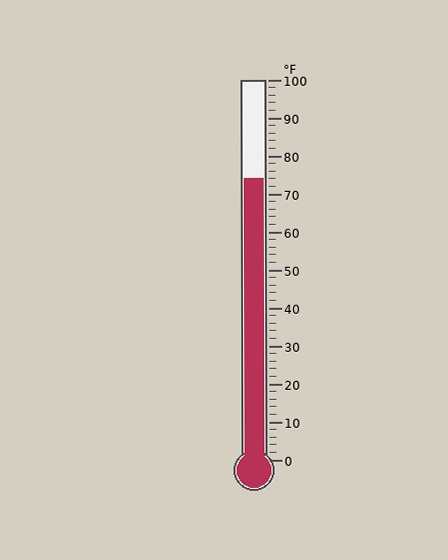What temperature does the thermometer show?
The thermometer shows approximately 74°F.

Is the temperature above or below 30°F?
The temperature is above 30°F.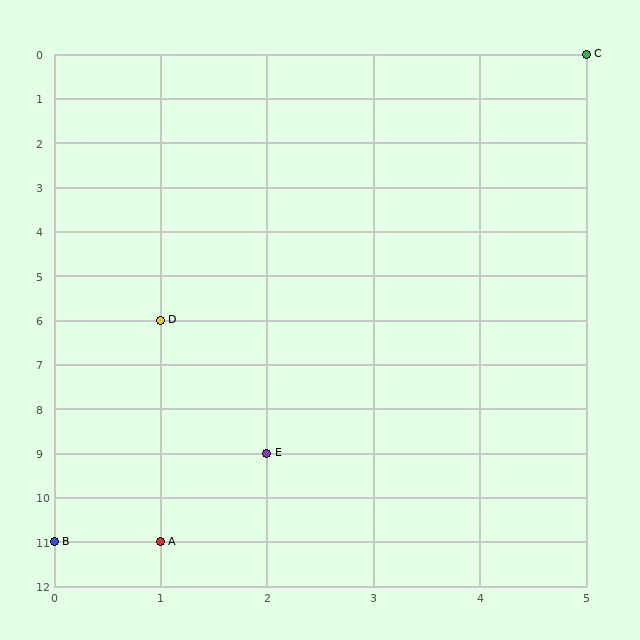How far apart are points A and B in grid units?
Points A and B are 1 column apart.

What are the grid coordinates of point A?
Point A is at grid coordinates (1, 11).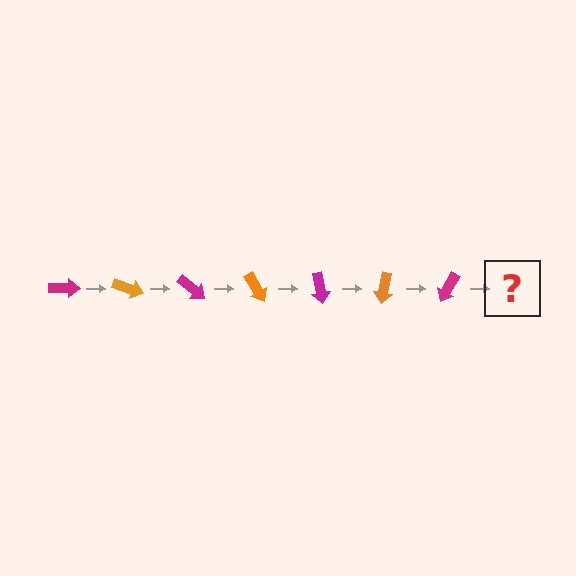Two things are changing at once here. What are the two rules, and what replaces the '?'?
The two rules are that it rotates 20 degrees each step and the color cycles through magenta and orange. The '?' should be an orange arrow, rotated 140 degrees from the start.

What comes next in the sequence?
The next element should be an orange arrow, rotated 140 degrees from the start.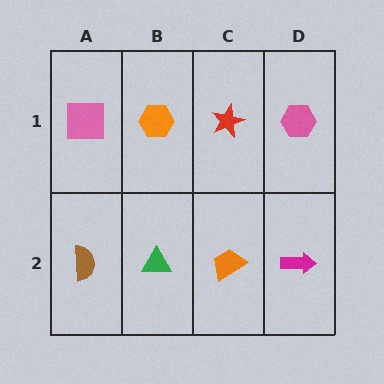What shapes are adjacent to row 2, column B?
An orange hexagon (row 1, column B), a brown semicircle (row 2, column A), an orange trapezoid (row 2, column C).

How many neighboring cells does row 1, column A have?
2.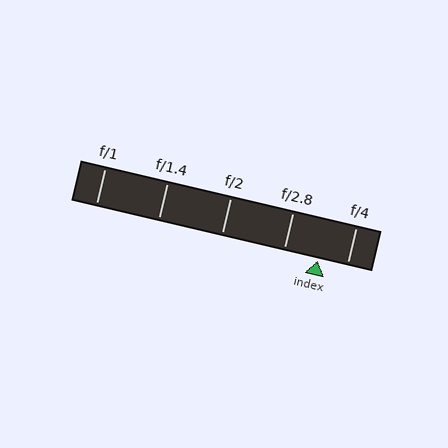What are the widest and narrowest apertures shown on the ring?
The widest aperture shown is f/1 and the narrowest is f/4.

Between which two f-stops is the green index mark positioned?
The index mark is between f/2.8 and f/4.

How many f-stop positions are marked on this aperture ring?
There are 5 f-stop positions marked.